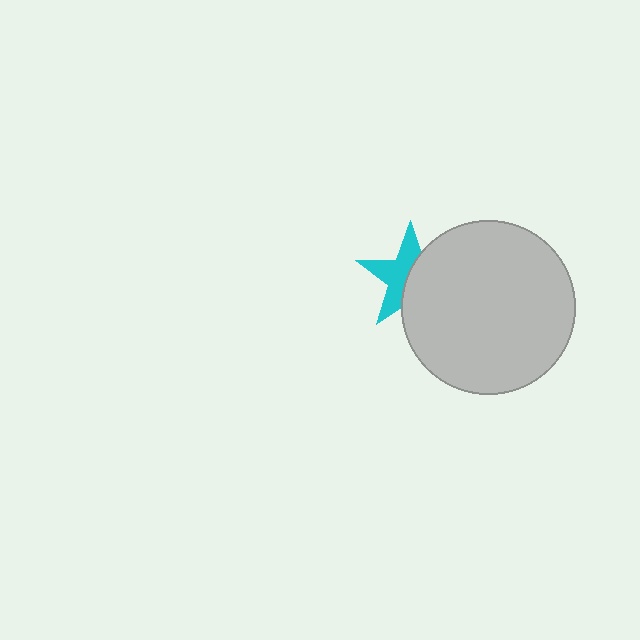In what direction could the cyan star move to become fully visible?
The cyan star could move left. That would shift it out from behind the light gray circle entirely.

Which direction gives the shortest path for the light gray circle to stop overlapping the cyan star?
Moving right gives the shortest separation.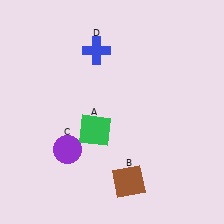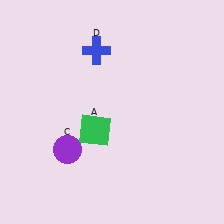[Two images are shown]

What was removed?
The brown square (B) was removed in Image 2.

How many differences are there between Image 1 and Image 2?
There is 1 difference between the two images.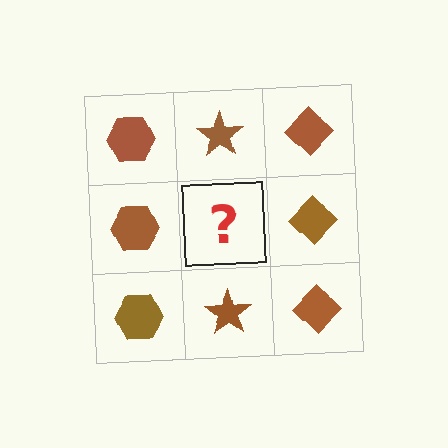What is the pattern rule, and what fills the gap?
The rule is that each column has a consistent shape. The gap should be filled with a brown star.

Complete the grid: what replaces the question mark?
The question mark should be replaced with a brown star.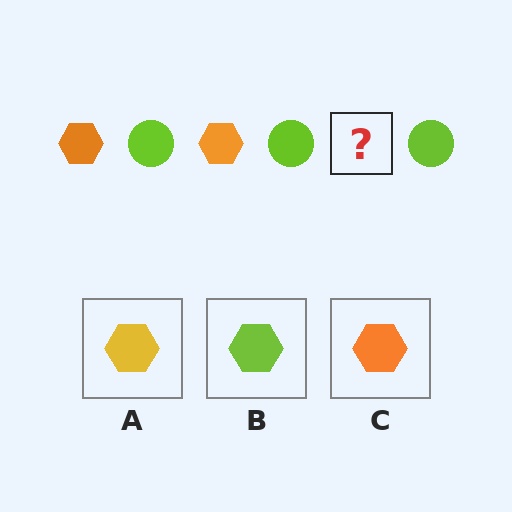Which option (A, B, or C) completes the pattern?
C.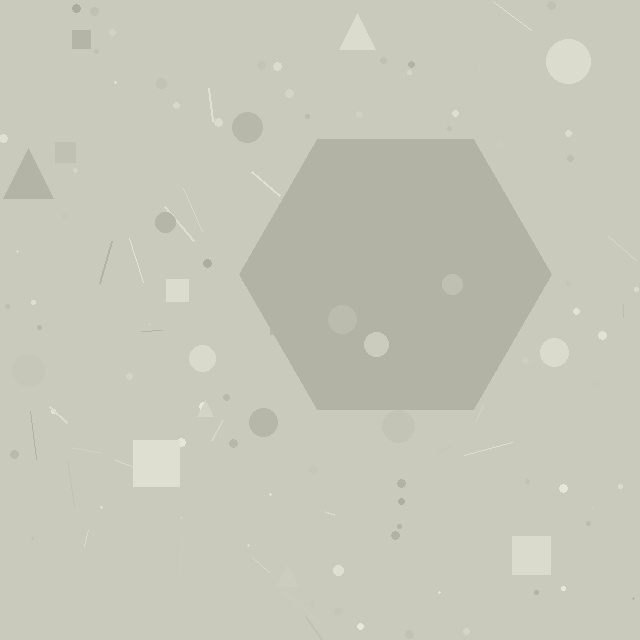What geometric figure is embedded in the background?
A hexagon is embedded in the background.